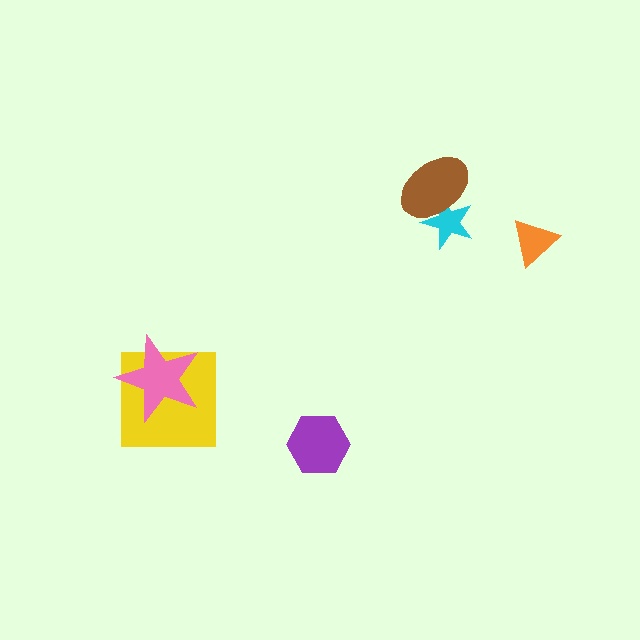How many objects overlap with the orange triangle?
0 objects overlap with the orange triangle.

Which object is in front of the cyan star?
The brown ellipse is in front of the cyan star.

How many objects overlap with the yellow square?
1 object overlaps with the yellow square.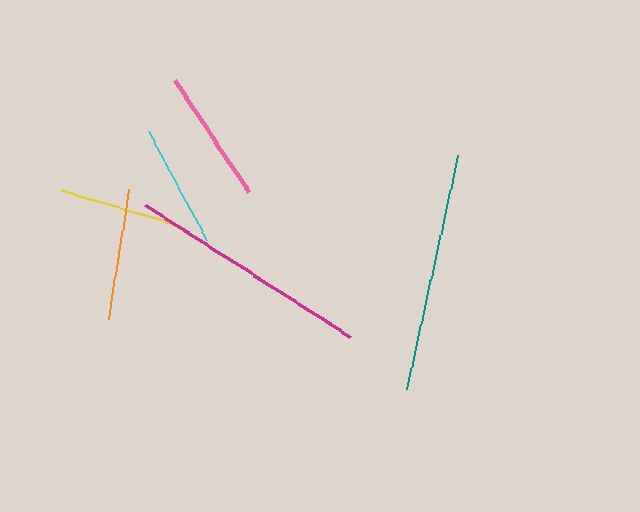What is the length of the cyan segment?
The cyan segment is approximately 124 pixels long.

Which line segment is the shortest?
The cyan line is the shortest at approximately 124 pixels.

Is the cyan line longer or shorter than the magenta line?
The magenta line is longer than the cyan line.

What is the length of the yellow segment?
The yellow segment is approximately 125 pixels long.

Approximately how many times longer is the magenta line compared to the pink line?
The magenta line is approximately 1.8 times the length of the pink line.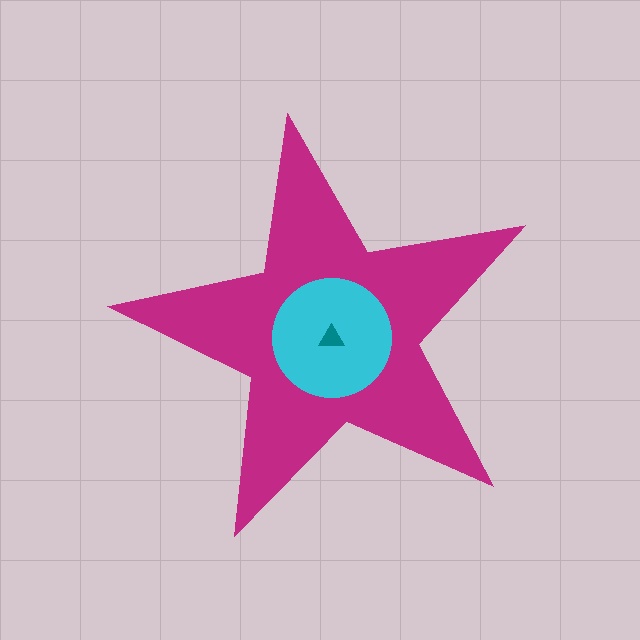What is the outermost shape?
The magenta star.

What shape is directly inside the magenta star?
The cyan circle.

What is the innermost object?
The teal triangle.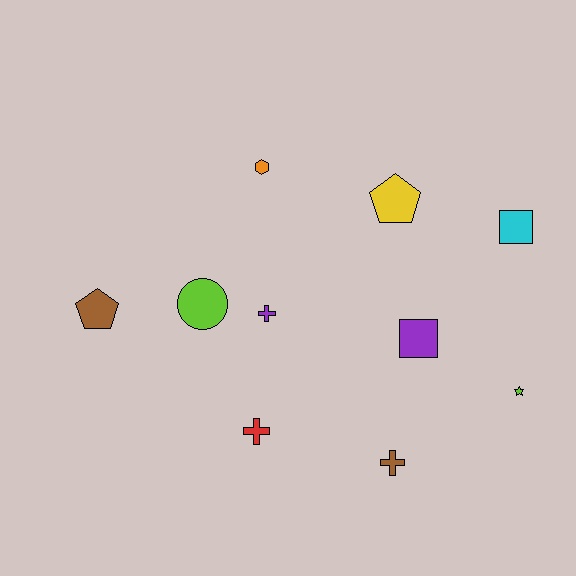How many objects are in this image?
There are 10 objects.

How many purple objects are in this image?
There are 2 purple objects.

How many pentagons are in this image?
There are 2 pentagons.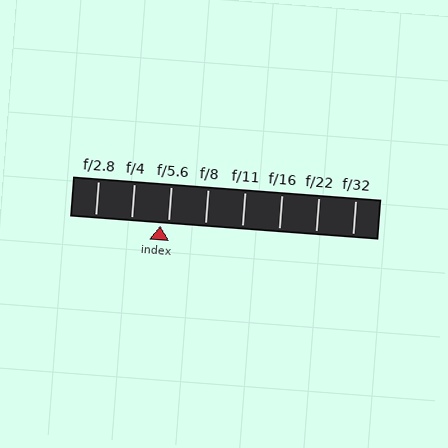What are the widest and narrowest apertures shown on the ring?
The widest aperture shown is f/2.8 and the narrowest is f/32.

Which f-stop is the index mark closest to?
The index mark is closest to f/5.6.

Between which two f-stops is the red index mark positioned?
The index mark is between f/4 and f/5.6.